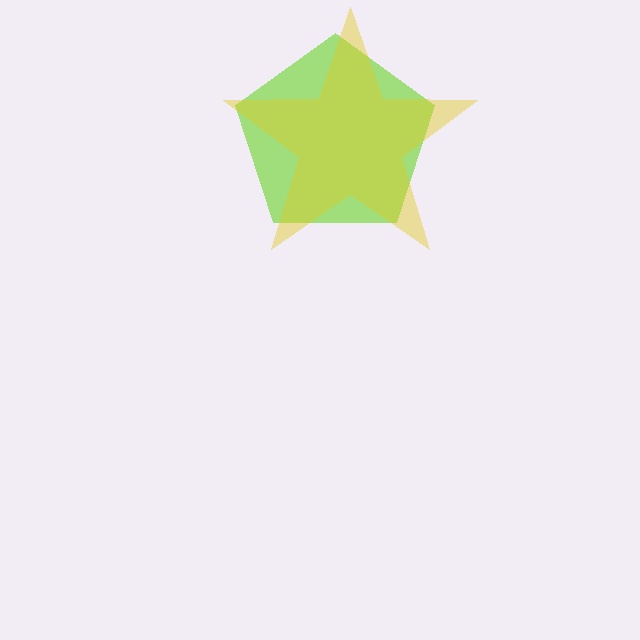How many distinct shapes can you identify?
There are 2 distinct shapes: a lime pentagon, a yellow star.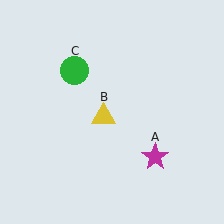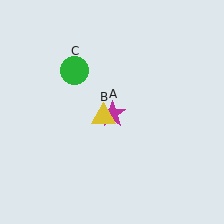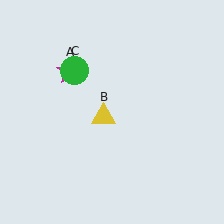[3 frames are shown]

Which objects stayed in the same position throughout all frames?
Yellow triangle (object B) and green circle (object C) remained stationary.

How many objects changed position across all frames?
1 object changed position: magenta star (object A).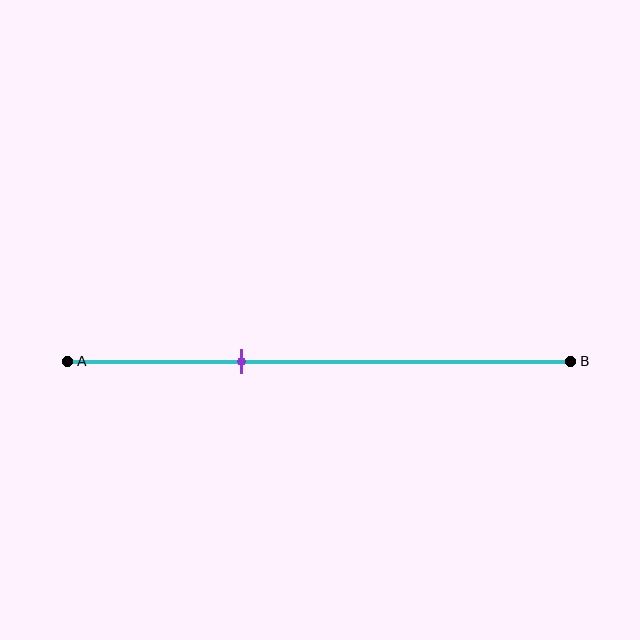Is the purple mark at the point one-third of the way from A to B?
Yes, the mark is approximately at the one-third point.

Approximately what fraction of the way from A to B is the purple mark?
The purple mark is approximately 35% of the way from A to B.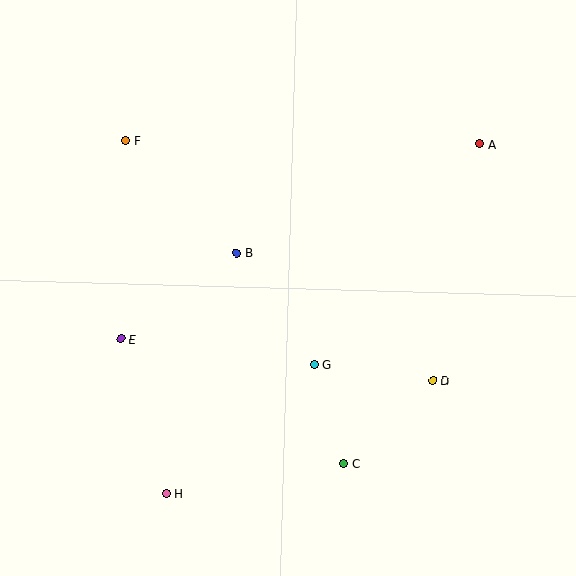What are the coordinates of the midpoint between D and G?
The midpoint between D and G is at (373, 373).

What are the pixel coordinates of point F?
Point F is at (126, 141).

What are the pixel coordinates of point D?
Point D is at (433, 381).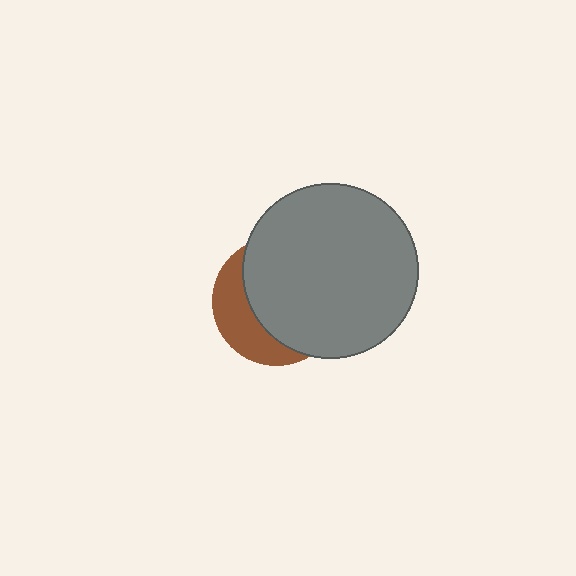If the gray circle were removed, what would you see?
You would see the complete brown circle.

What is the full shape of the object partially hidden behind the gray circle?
The partially hidden object is a brown circle.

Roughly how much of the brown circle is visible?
A small part of it is visible (roughly 33%).